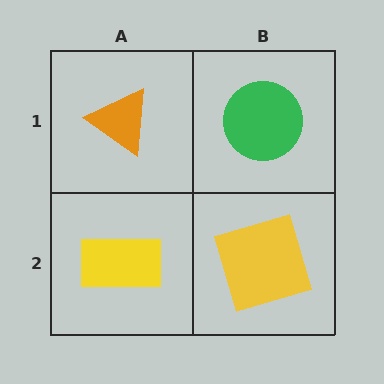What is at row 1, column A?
An orange triangle.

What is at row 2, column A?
A yellow rectangle.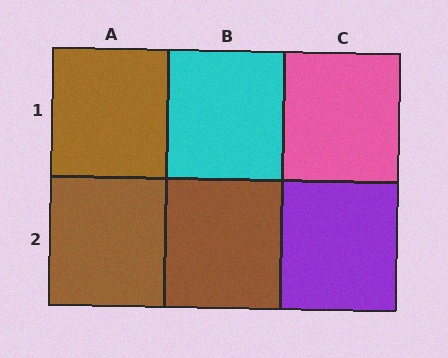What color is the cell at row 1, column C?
Pink.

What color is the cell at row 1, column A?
Brown.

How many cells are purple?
1 cell is purple.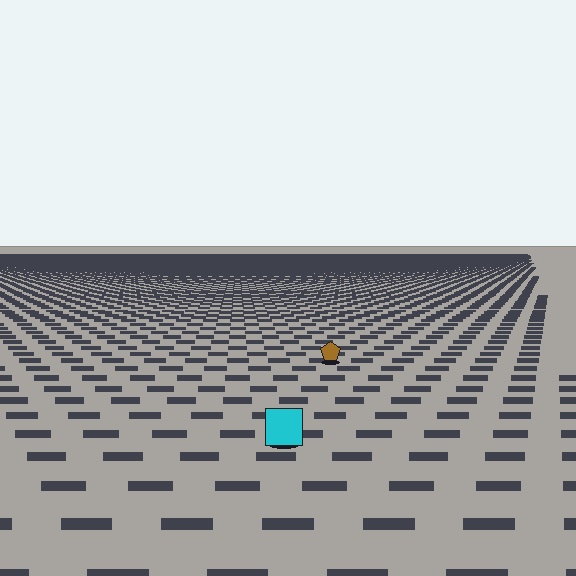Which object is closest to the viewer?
The cyan square is closest. The texture marks near it are larger and more spread out.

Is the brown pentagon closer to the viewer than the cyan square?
No. The cyan square is closer — you can tell from the texture gradient: the ground texture is coarser near it.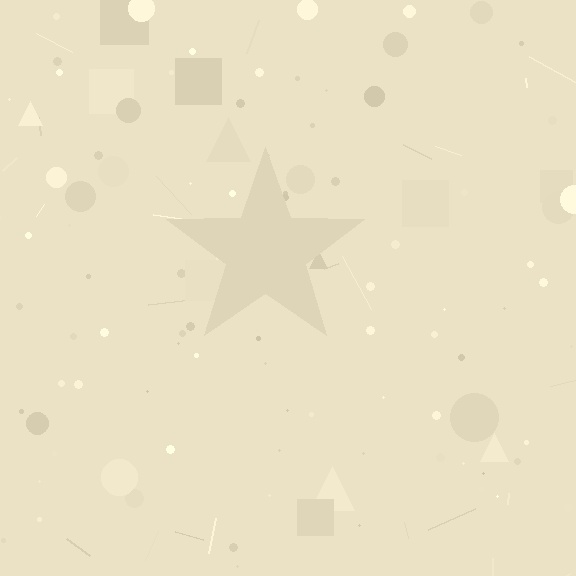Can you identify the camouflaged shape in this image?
The camouflaged shape is a star.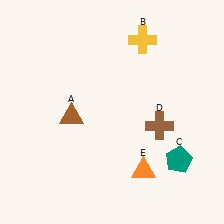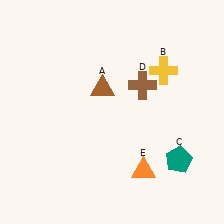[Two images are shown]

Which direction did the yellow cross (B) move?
The yellow cross (B) moved down.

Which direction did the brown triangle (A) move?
The brown triangle (A) moved right.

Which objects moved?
The objects that moved are: the brown triangle (A), the yellow cross (B), the brown cross (D).